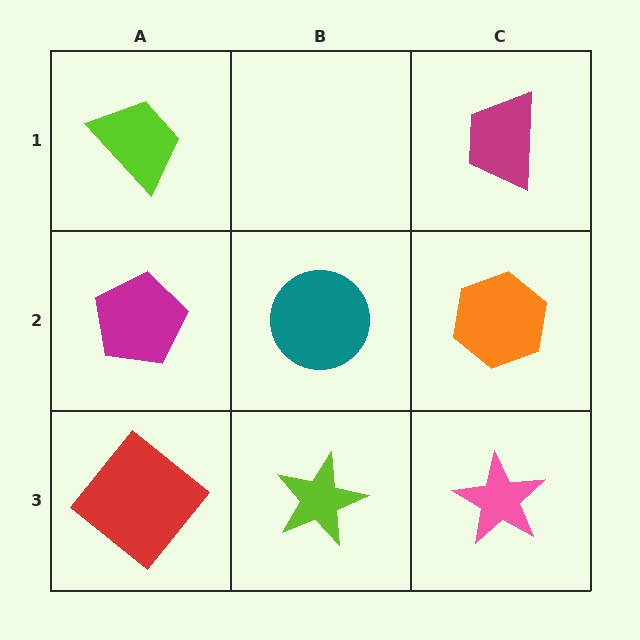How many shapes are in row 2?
3 shapes.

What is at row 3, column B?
A lime star.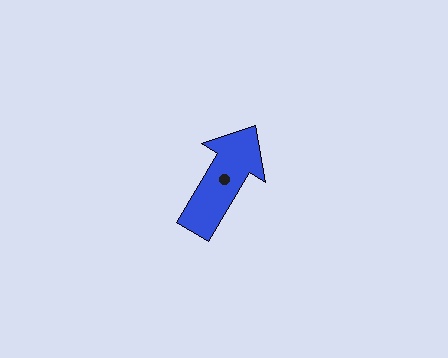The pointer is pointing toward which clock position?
Roughly 1 o'clock.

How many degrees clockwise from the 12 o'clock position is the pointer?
Approximately 31 degrees.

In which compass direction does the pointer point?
Northeast.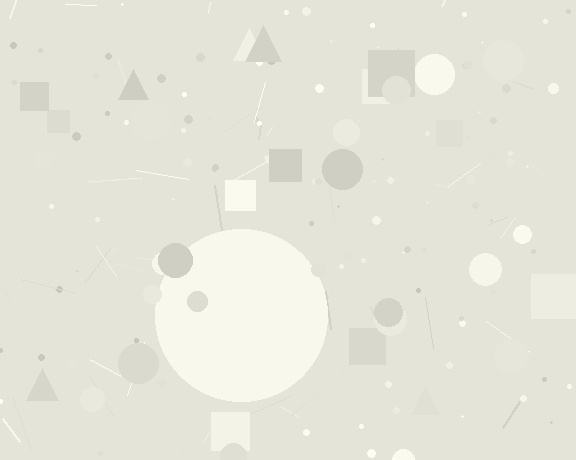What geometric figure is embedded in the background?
A circle is embedded in the background.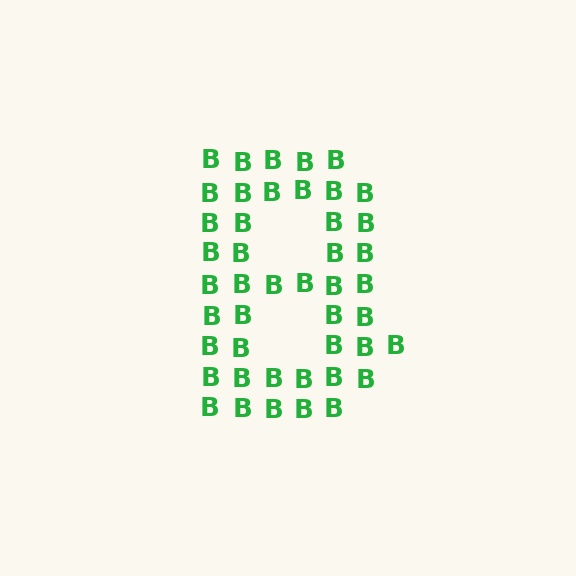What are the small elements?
The small elements are letter B's.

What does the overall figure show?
The overall figure shows the letter B.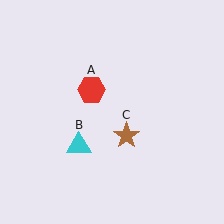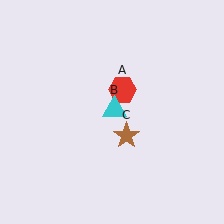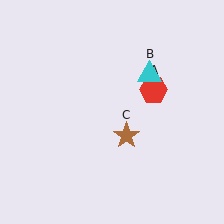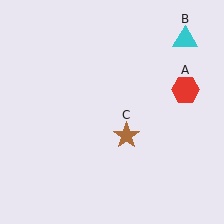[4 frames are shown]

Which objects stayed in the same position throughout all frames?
Brown star (object C) remained stationary.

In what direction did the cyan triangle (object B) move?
The cyan triangle (object B) moved up and to the right.